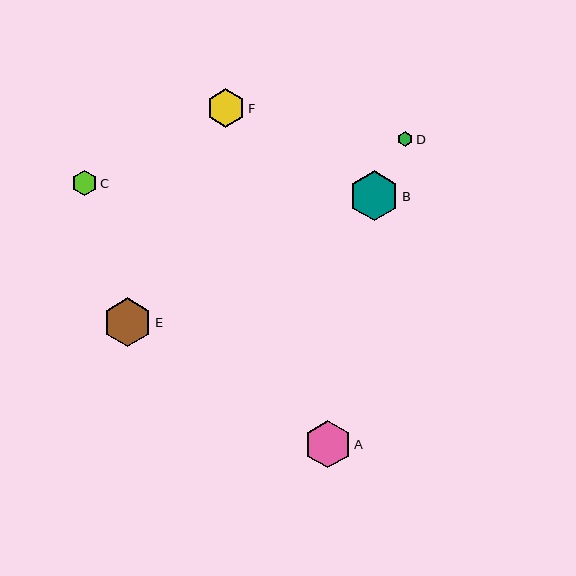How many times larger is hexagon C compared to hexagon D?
Hexagon C is approximately 1.7 times the size of hexagon D.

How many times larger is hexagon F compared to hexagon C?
Hexagon F is approximately 1.5 times the size of hexagon C.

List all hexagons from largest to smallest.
From largest to smallest: B, E, A, F, C, D.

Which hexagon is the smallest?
Hexagon D is the smallest with a size of approximately 15 pixels.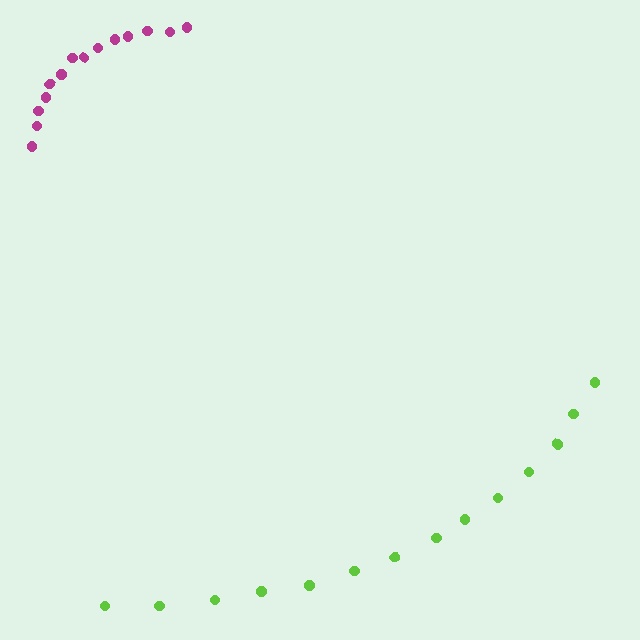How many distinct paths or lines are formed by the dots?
There are 2 distinct paths.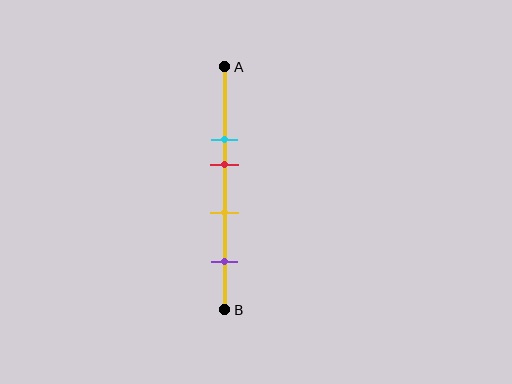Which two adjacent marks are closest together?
The cyan and red marks are the closest adjacent pair.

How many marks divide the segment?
There are 4 marks dividing the segment.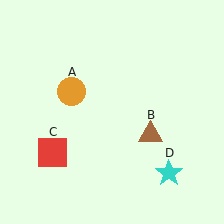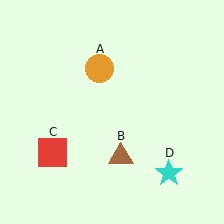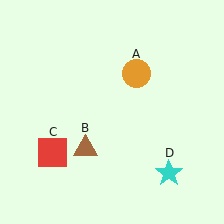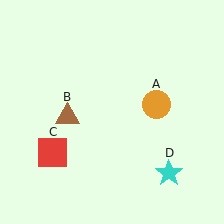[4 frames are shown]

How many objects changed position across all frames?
2 objects changed position: orange circle (object A), brown triangle (object B).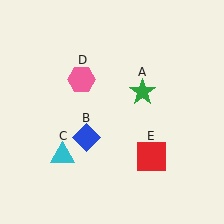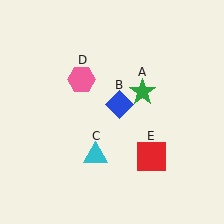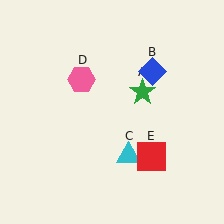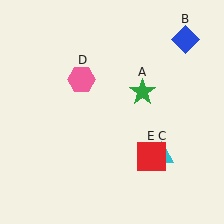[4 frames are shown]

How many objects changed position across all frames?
2 objects changed position: blue diamond (object B), cyan triangle (object C).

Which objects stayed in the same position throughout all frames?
Green star (object A) and pink hexagon (object D) and red square (object E) remained stationary.